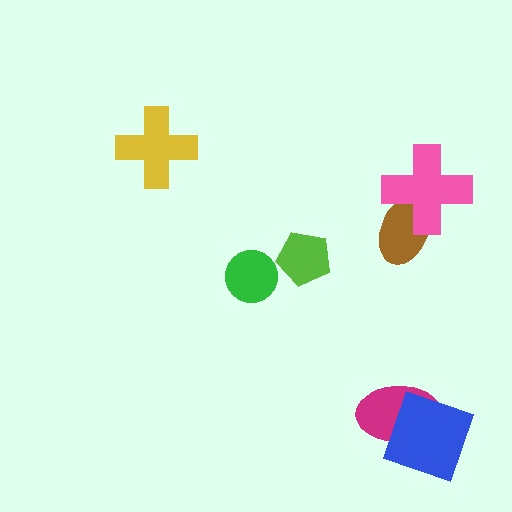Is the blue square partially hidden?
No, no other shape covers it.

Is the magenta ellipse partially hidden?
Yes, it is partially covered by another shape.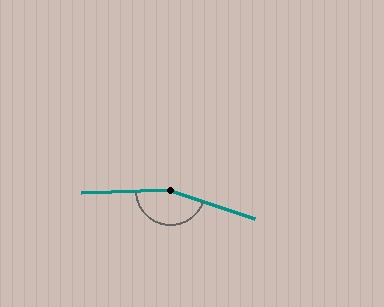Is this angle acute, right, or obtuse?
It is obtuse.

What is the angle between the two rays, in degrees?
Approximately 159 degrees.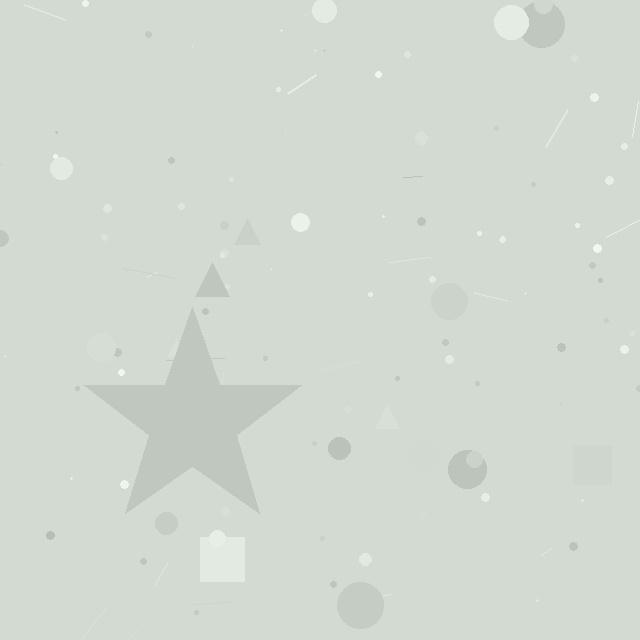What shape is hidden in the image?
A star is hidden in the image.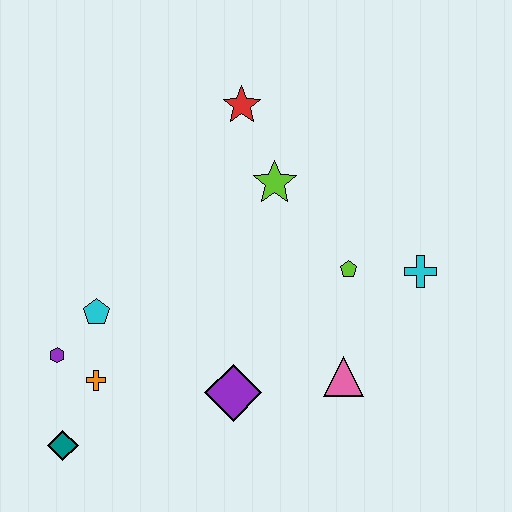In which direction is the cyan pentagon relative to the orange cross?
The cyan pentagon is above the orange cross.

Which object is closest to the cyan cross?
The lime pentagon is closest to the cyan cross.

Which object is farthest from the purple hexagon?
The cyan cross is farthest from the purple hexagon.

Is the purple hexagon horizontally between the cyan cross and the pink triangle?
No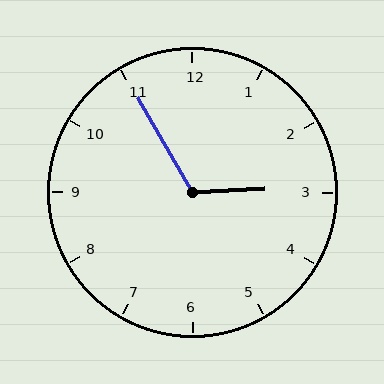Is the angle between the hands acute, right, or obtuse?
It is obtuse.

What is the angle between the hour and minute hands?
Approximately 118 degrees.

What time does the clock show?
2:55.